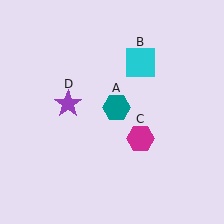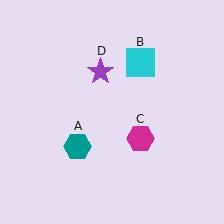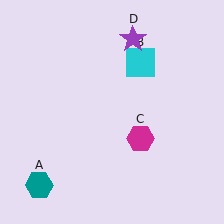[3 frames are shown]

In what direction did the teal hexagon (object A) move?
The teal hexagon (object A) moved down and to the left.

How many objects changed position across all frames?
2 objects changed position: teal hexagon (object A), purple star (object D).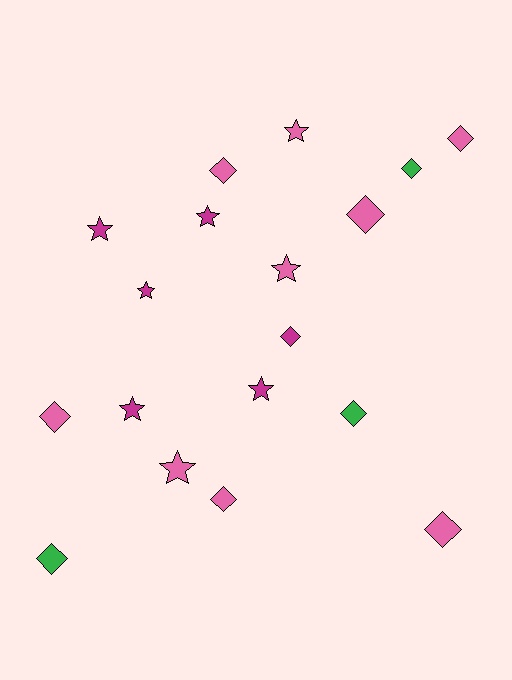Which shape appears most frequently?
Diamond, with 10 objects.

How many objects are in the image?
There are 18 objects.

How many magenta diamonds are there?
There is 1 magenta diamond.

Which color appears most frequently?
Pink, with 9 objects.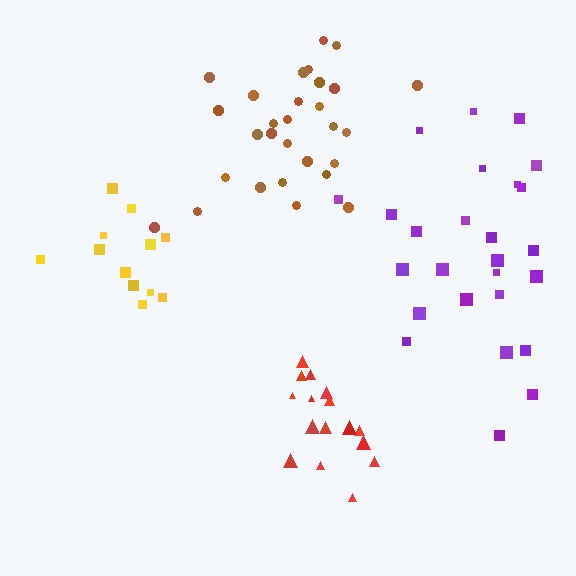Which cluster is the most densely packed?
Yellow.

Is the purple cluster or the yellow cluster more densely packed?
Yellow.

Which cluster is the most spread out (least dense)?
Purple.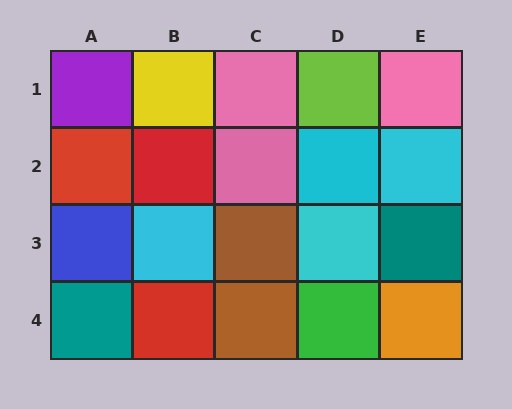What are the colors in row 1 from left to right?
Purple, yellow, pink, lime, pink.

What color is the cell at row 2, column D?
Cyan.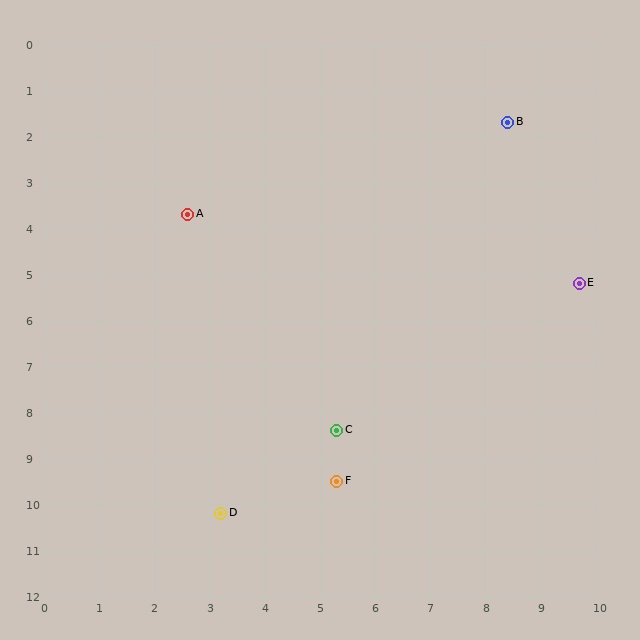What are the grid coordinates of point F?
Point F is at approximately (5.3, 9.5).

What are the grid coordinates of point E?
Point E is at approximately (9.7, 5.2).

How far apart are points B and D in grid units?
Points B and D are about 10.0 grid units apart.